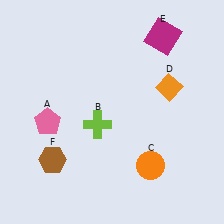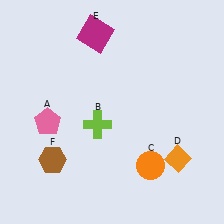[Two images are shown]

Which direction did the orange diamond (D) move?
The orange diamond (D) moved down.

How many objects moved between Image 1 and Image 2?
2 objects moved between the two images.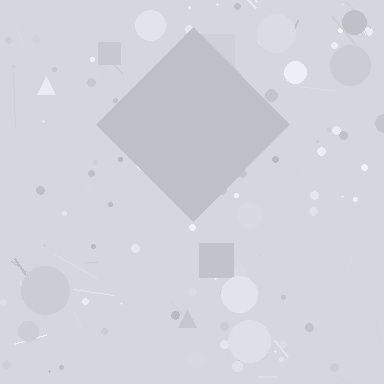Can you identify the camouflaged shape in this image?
The camouflaged shape is a diamond.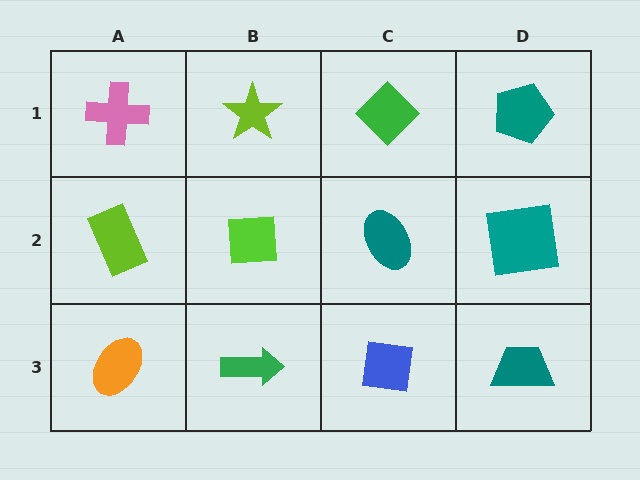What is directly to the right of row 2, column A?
A lime square.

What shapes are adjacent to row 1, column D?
A teal square (row 2, column D), a green diamond (row 1, column C).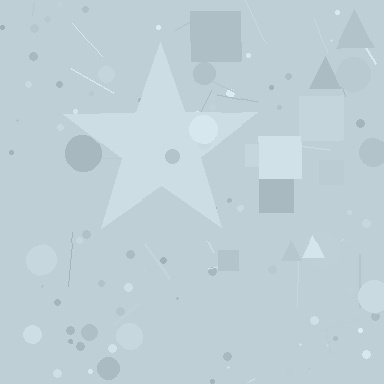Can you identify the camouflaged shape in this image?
The camouflaged shape is a star.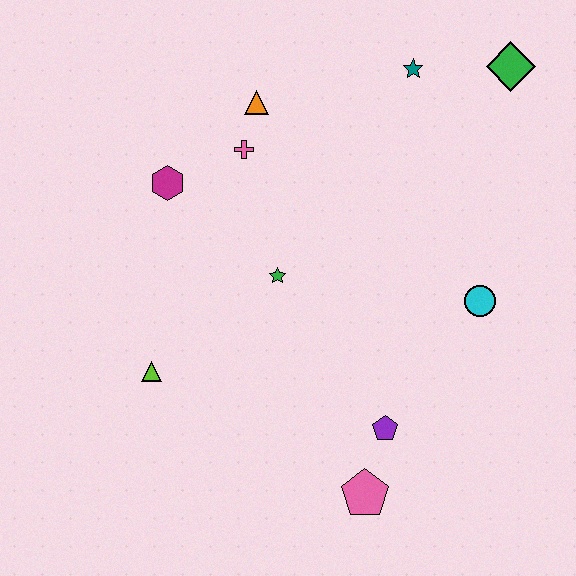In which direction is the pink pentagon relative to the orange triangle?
The pink pentagon is below the orange triangle.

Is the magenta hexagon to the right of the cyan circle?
No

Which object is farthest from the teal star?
The pink pentagon is farthest from the teal star.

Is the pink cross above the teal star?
No